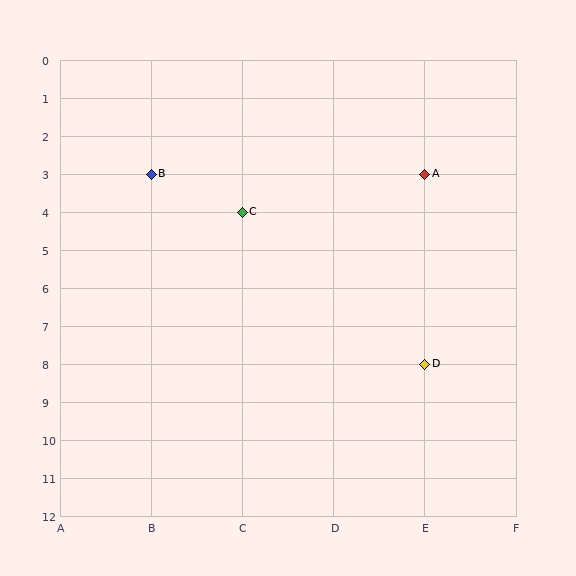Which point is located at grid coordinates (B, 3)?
Point B is at (B, 3).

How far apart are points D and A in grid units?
Points D and A are 5 rows apart.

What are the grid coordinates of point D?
Point D is at grid coordinates (E, 8).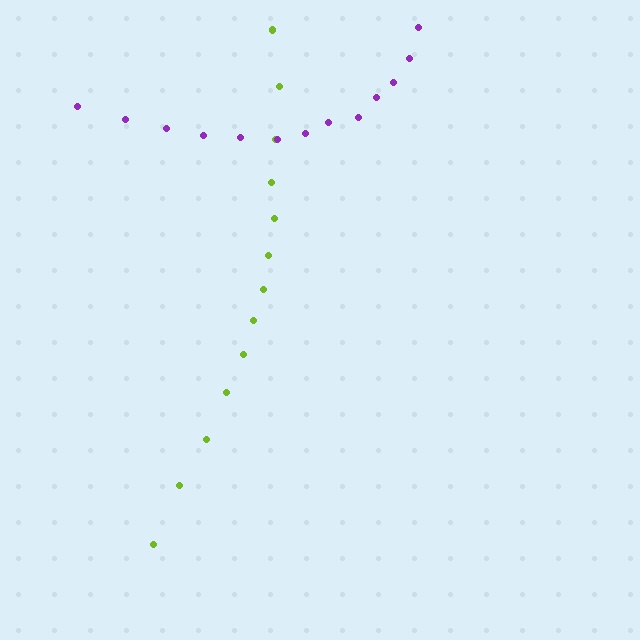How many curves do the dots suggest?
There are 2 distinct paths.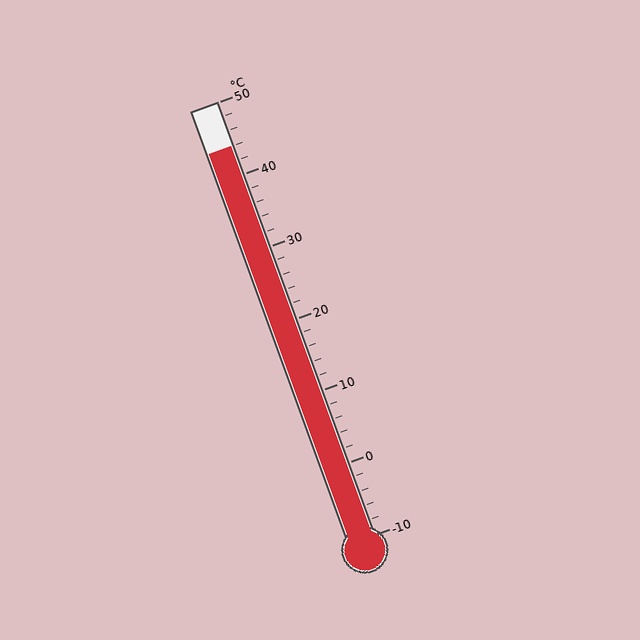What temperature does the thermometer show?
The thermometer shows approximately 44°C.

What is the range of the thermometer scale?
The thermometer scale ranges from -10°C to 50°C.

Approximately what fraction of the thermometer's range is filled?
The thermometer is filled to approximately 90% of its range.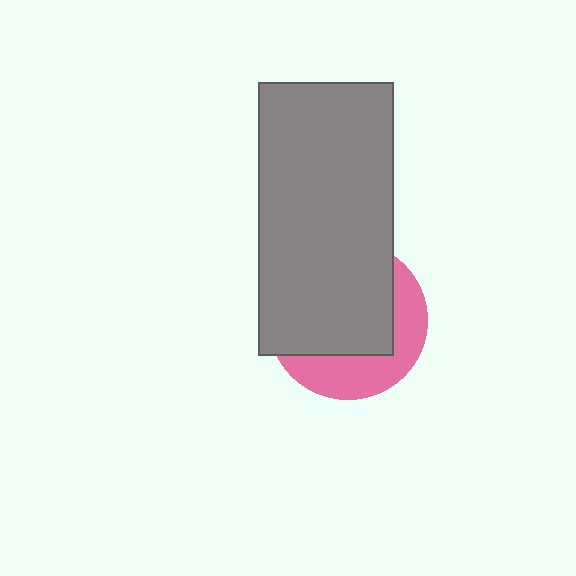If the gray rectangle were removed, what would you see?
You would see the complete pink circle.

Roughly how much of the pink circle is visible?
A small part of it is visible (roughly 36%).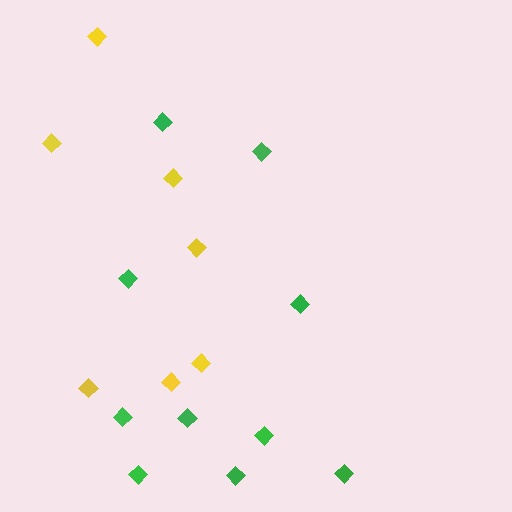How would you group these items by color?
There are 2 groups: one group of yellow diamonds (7) and one group of green diamonds (10).